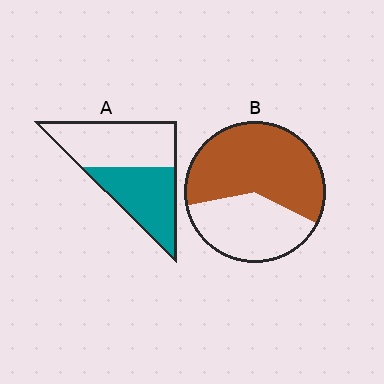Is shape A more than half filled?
No.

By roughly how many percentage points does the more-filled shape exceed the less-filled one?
By roughly 15 percentage points (B over A).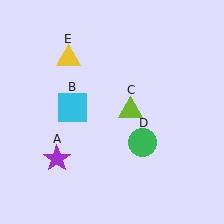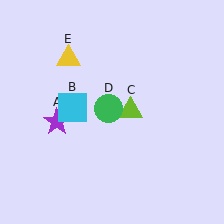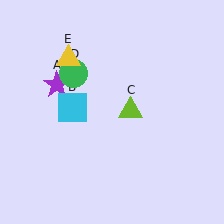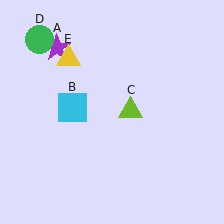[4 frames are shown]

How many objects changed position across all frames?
2 objects changed position: purple star (object A), green circle (object D).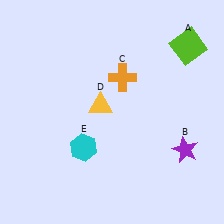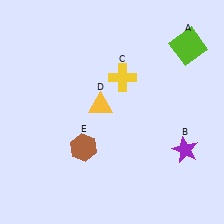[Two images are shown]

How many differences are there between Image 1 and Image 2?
There are 2 differences between the two images.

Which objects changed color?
C changed from orange to yellow. E changed from cyan to brown.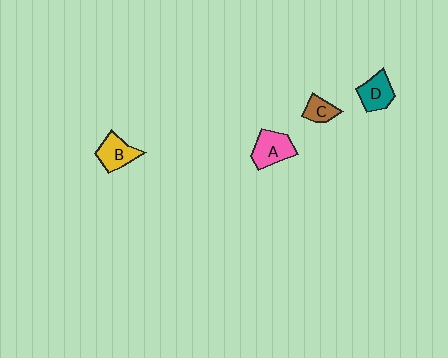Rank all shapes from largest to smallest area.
From largest to smallest: A (pink), B (yellow), D (teal), C (brown).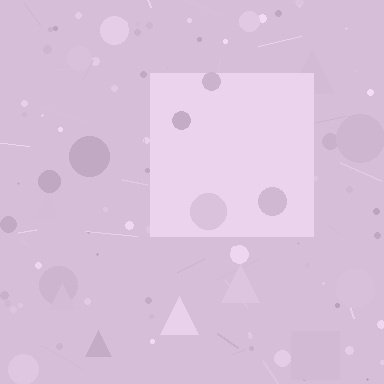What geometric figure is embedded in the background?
A square is embedded in the background.